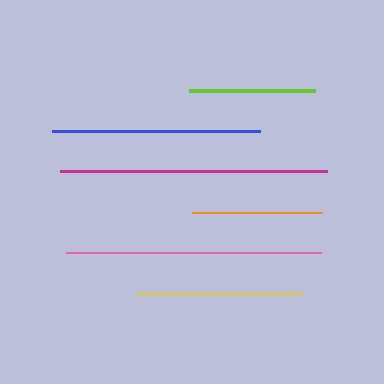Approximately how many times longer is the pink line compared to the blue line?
The pink line is approximately 1.2 times the length of the blue line.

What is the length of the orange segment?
The orange segment is approximately 130 pixels long.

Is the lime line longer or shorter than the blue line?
The blue line is longer than the lime line.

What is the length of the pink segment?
The pink segment is approximately 255 pixels long.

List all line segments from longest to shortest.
From longest to shortest: magenta, pink, blue, yellow, orange, lime.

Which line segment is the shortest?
The lime line is the shortest at approximately 126 pixels.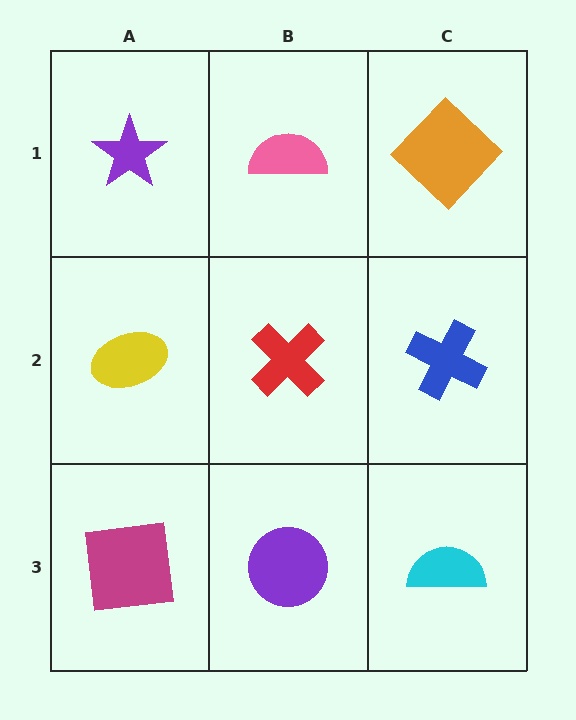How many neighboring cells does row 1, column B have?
3.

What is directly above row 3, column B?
A red cross.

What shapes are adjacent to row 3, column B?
A red cross (row 2, column B), a magenta square (row 3, column A), a cyan semicircle (row 3, column C).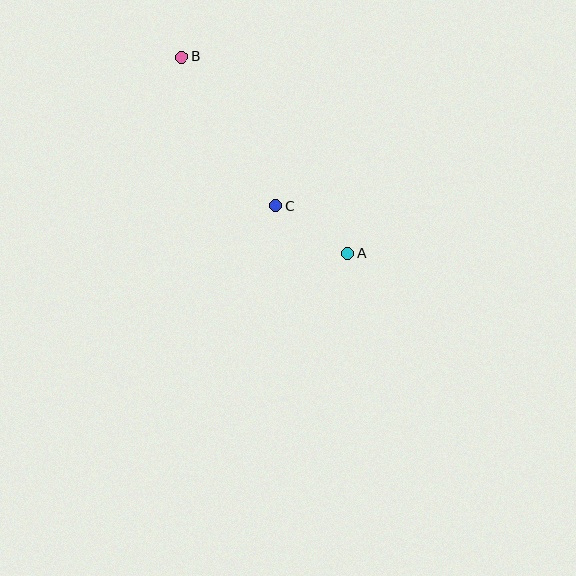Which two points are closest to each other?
Points A and C are closest to each other.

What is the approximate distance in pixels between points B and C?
The distance between B and C is approximately 176 pixels.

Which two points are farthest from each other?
Points A and B are farthest from each other.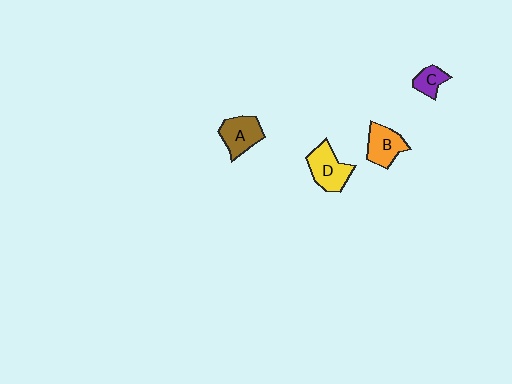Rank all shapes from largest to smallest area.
From largest to smallest: D (yellow), A (brown), B (orange), C (purple).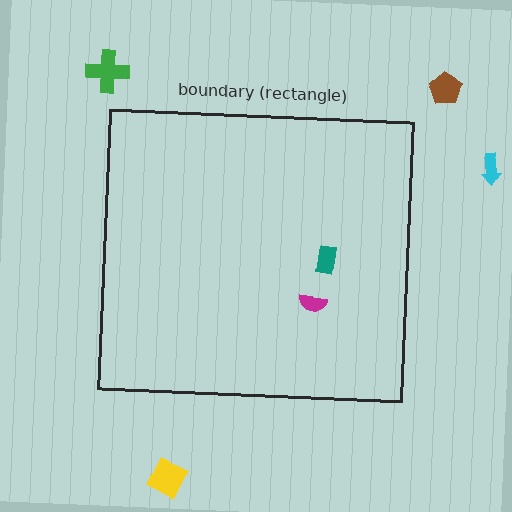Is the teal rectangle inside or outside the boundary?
Inside.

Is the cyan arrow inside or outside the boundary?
Outside.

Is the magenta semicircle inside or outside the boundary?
Inside.